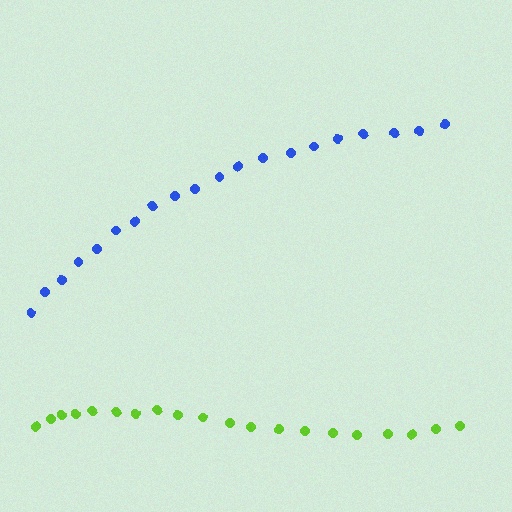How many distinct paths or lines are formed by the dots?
There are 2 distinct paths.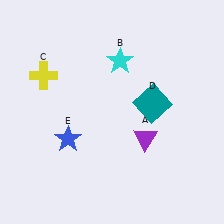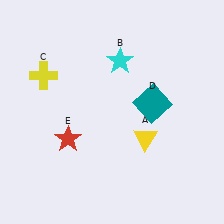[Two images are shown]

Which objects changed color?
A changed from purple to yellow. E changed from blue to red.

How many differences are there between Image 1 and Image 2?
There are 2 differences between the two images.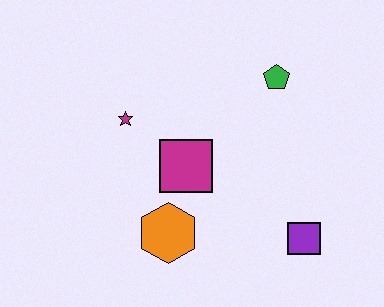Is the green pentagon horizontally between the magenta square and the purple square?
Yes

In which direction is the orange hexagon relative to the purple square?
The orange hexagon is to the left of the purple square.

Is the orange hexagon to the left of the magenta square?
Yes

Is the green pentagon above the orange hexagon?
Yes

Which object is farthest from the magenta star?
The purple square is farthest from the magenta star.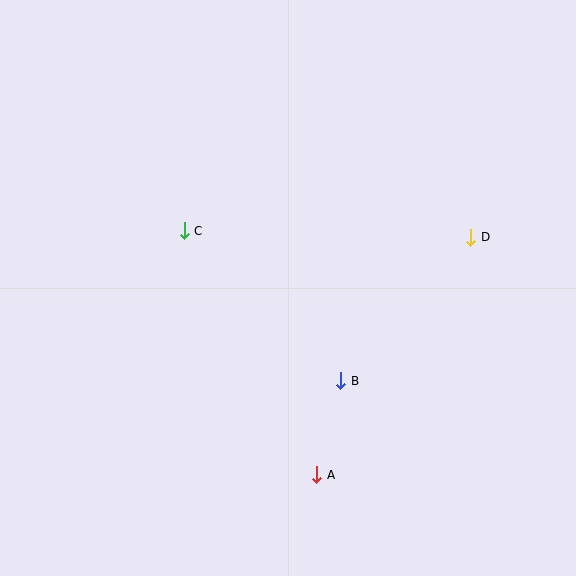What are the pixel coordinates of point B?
Point B is at (341, 381).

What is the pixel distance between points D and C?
The distance between D and C is 286 pixels.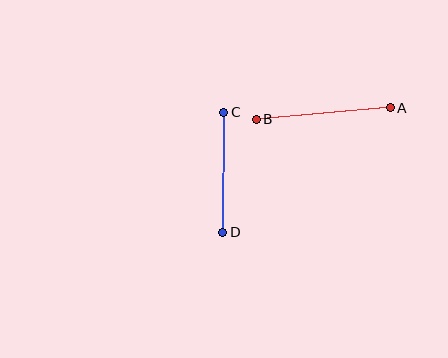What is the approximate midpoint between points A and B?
The midpoint is at approximately (323, 114) pixels.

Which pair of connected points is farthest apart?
Points A and B are farthest apart.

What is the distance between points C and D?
The distance is approximately 120 pixels.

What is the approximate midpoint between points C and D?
The midpoint is at approximately (223, 172) pixels.